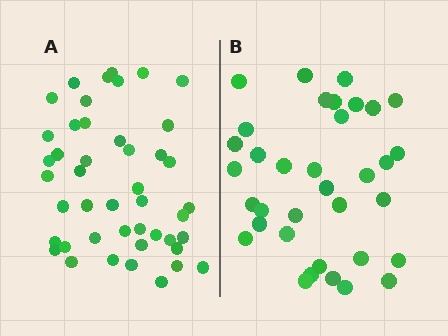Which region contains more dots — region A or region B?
Region A (the left region) has more dots.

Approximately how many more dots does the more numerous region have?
Region A has roughly 10 or so more dots than region B.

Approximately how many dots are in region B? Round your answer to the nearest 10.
About 40 dots. (The exact count is 35, which rounds to 40.)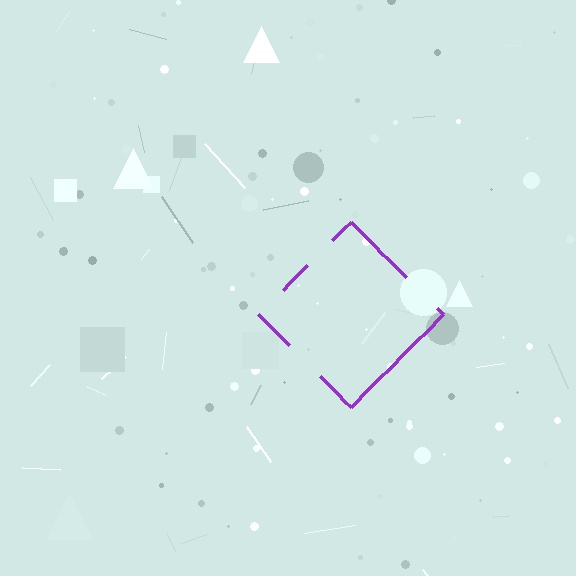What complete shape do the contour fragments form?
The contour fragments form a diamond.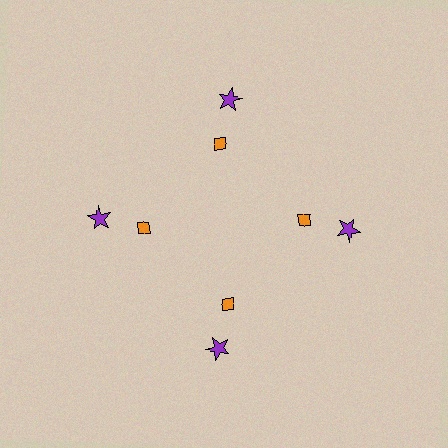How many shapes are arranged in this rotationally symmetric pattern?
There are 8 shapes, arranged in 4 groups of 2.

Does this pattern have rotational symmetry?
Yes, this pattern has 4-fold rotational symmetry. It looks the same after rotating 90 degrees around the center.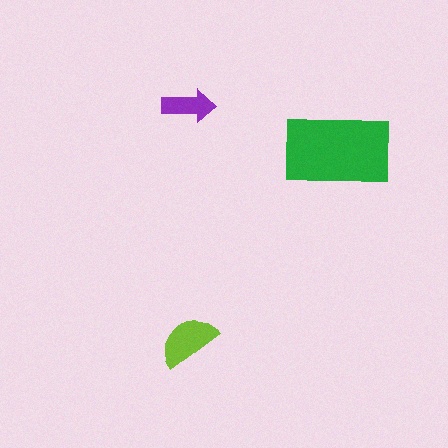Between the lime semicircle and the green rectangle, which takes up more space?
The green rectangle.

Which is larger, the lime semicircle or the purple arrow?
The lime semicircle.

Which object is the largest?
The green rectangle.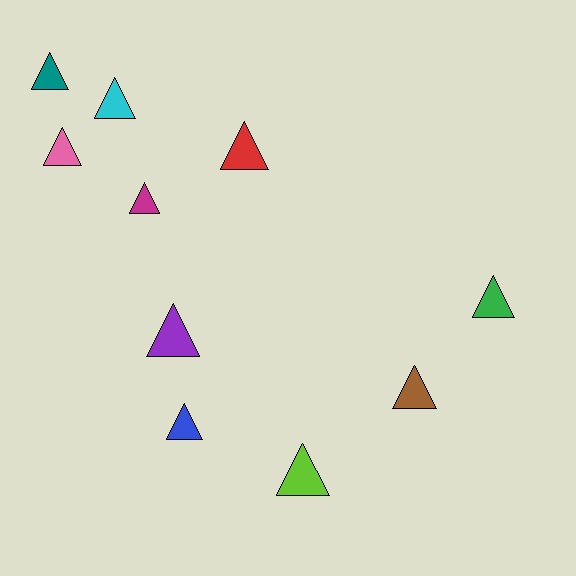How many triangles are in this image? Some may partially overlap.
There are 10 triangles.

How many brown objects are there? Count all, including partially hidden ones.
There is 1 brown object.